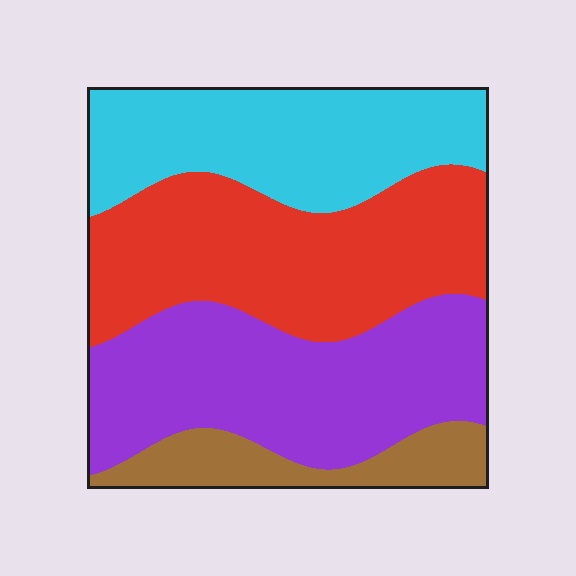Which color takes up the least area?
Brown, at roughly 10%.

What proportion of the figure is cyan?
Cyan covers 25% of the figure.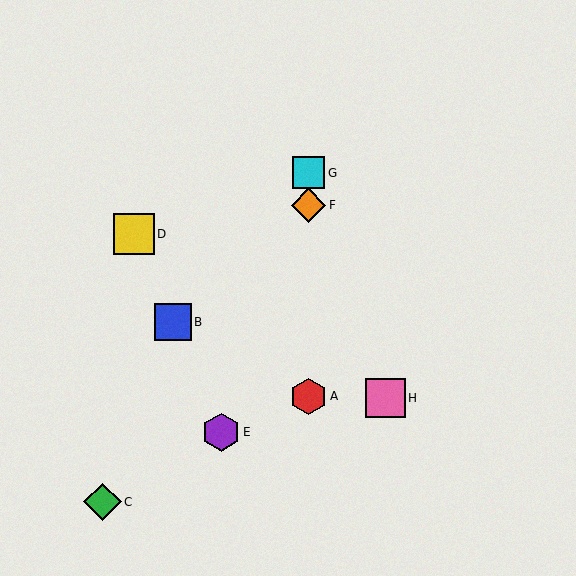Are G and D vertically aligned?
No, G is at x≈308 and D is at x≈134.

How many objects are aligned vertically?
3 objects (A, F, G) are aligned vertically.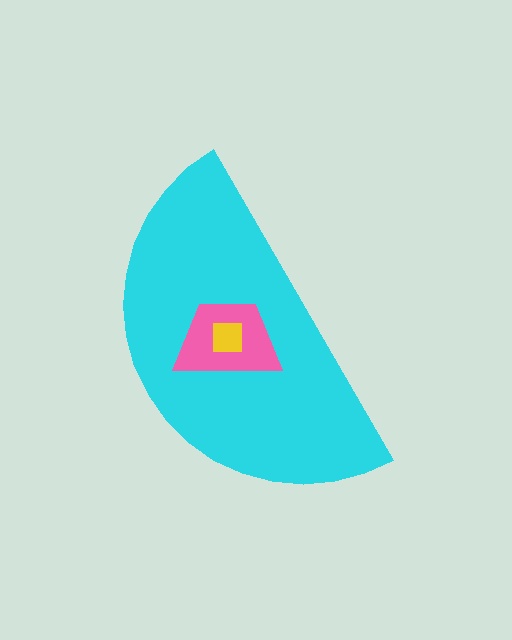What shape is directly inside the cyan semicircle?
The pink trapezoid.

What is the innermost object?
The yellow square.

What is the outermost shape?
The cyan semicircle.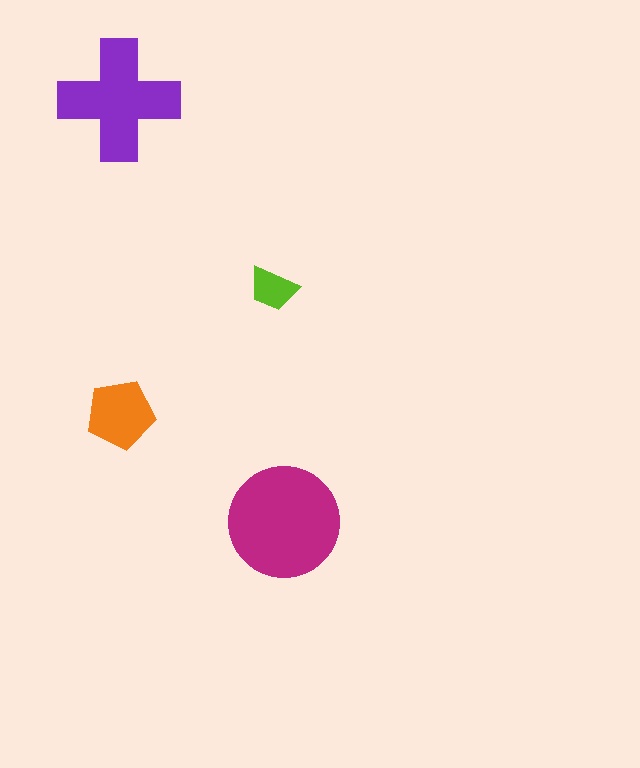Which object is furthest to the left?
The purple cross is leftmost.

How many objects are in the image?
There are 4 objects in the image.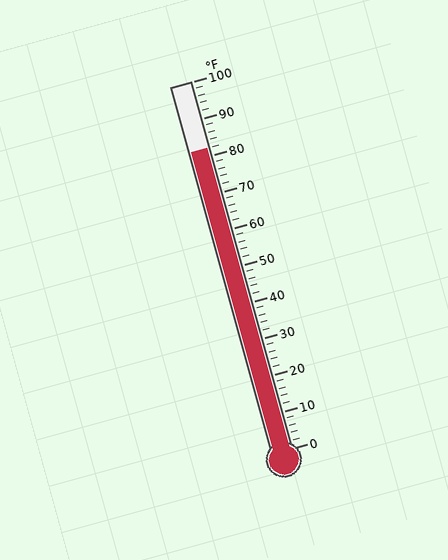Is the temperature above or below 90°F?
The temperature is below 90°F.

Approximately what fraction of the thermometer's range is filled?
The thermometer is filled to approximately 80% of its range.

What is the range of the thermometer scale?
The thermometer scale ranges from 0°F to 100°F.